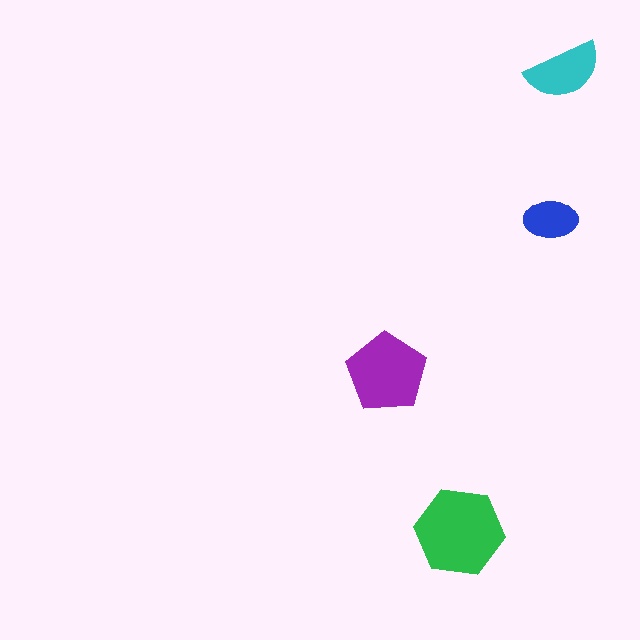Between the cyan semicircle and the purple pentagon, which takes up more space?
The purple pentagon.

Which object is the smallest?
The blue ellipse.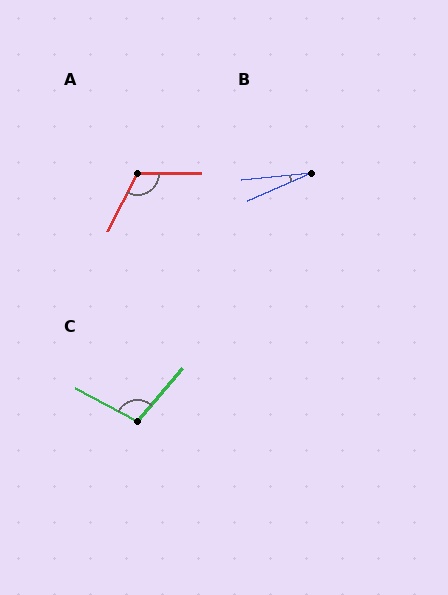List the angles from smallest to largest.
B (18°), C (103°), A (117°).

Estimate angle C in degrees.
Approximately 103 degrees.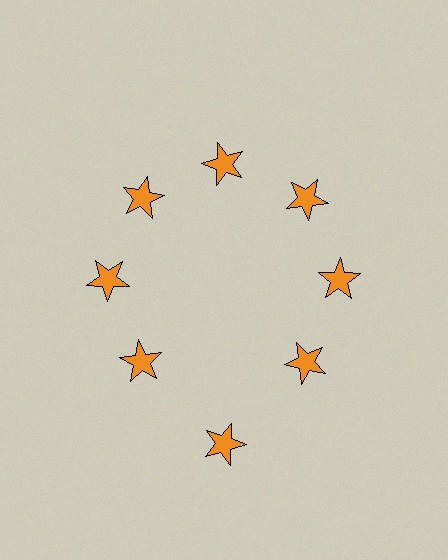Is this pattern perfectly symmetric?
No. The 8 orange stars are arranged in a ring, but one element near the 6 o'clock position is pushed outward from the center, breaking the 8-fold rotational symmetry.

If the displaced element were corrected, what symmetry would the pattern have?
It would have 8-fold rotational symmetry — the pattern would map onto itself every 45 degrees.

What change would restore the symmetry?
The symmetry would be restored by moving it inward, back onto the ring so that all 8 stars sit at equal angles and equal distance from the center.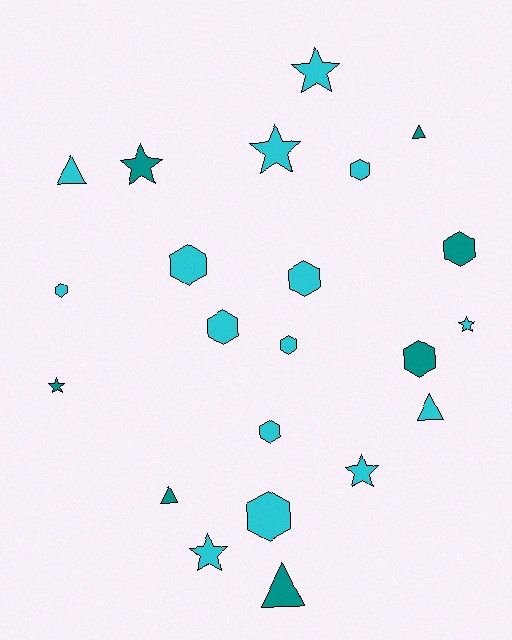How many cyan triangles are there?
There are 2 cyan triangles.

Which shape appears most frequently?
Hexagon, with 10 objects.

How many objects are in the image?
There are 22 objects.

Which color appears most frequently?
Cyan, with 15 objects.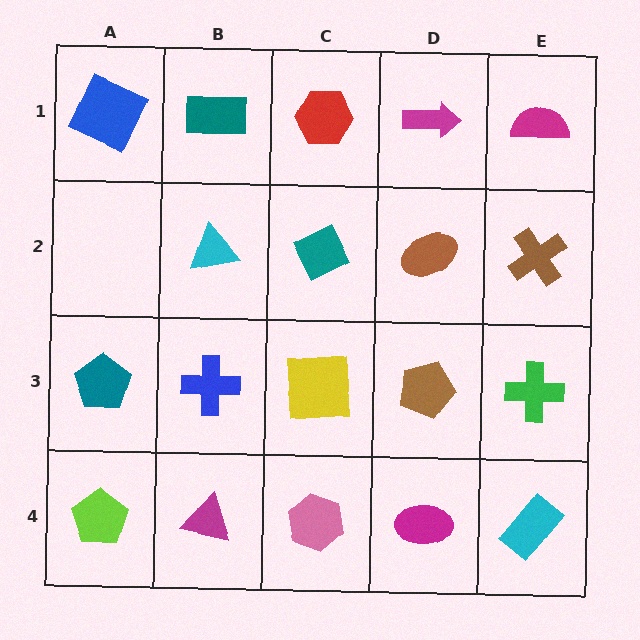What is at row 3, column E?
A green cross.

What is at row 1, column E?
A magenta semicircle.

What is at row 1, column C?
A red hexagon.